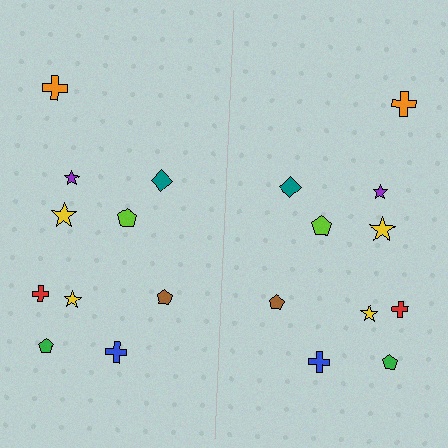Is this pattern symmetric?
Yes, this pattern has bilateral (reflection) symmetry.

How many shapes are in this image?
There are 20 shapes in this image.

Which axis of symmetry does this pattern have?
The pattern has a vertical axis of symmetry running through the center of the image.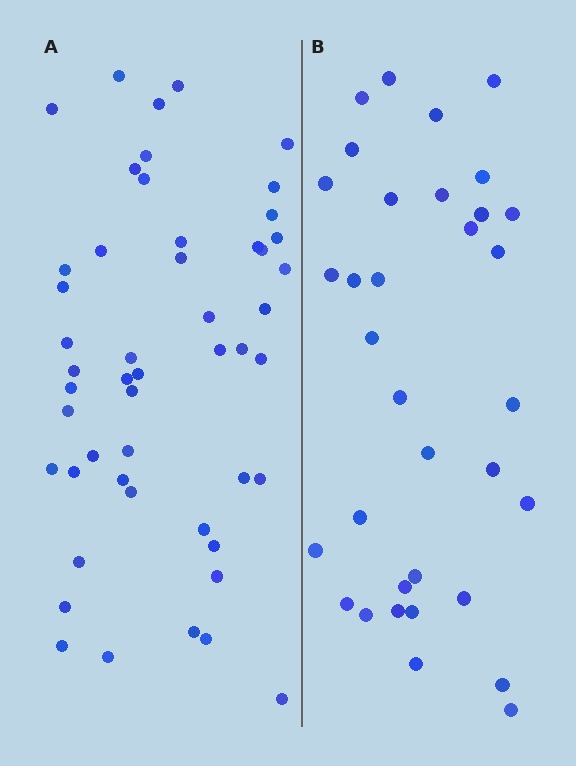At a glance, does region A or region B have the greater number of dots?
Region A (the left region) has more dots.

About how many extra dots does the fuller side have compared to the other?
Region A has approximately 15 more dots than region B.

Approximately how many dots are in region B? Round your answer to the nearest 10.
About 30 dots. (The exact count is 34, which rounds to 30.)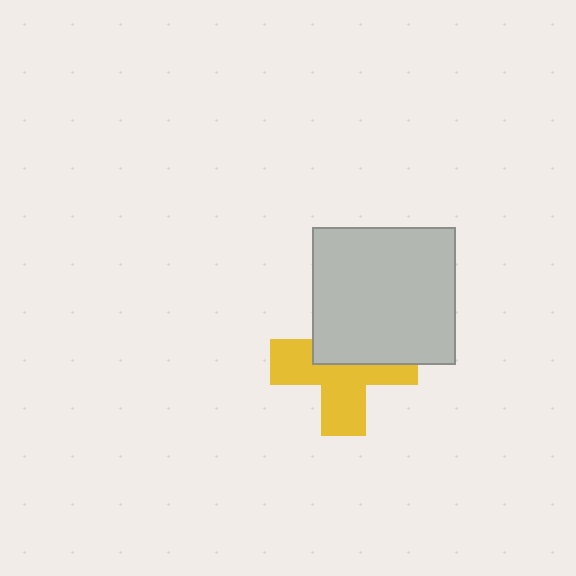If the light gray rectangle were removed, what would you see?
You would see the complete yellow cross.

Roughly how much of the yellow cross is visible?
About half of it is visible (roughly 55%).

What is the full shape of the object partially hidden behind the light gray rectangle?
The partially hidden object is a yellow cross.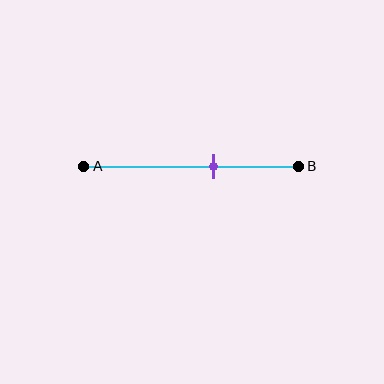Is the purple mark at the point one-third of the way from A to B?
No, the mark is at about 60% from A, not at the 33% one-third point.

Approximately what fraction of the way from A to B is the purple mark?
The purple mark is approximately 60% of the way from A to B.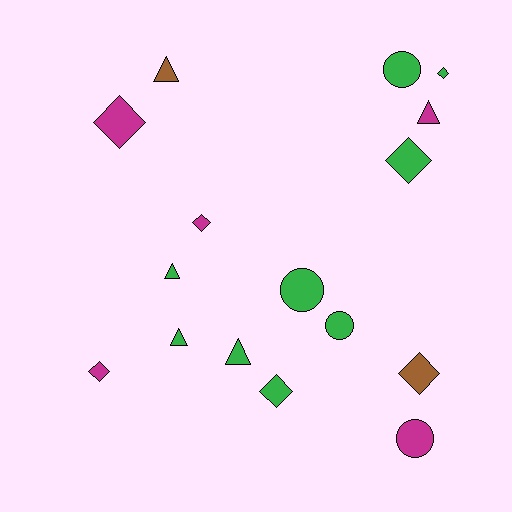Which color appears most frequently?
Green, with 9 objects.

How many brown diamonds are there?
There is 1 brown diamond.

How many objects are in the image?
There are 16 objects.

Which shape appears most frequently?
Diamond, with 7 objects.